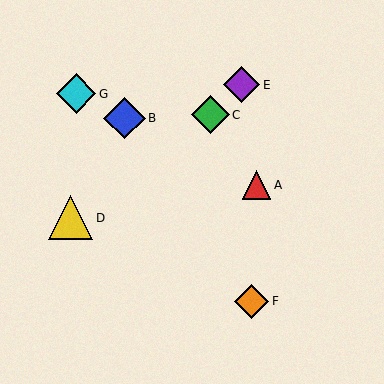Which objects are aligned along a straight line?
Objects A, B, G are aligned along a straight line.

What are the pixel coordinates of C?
Object C is at (210, 115).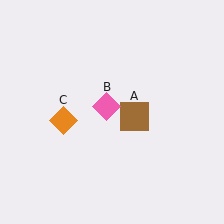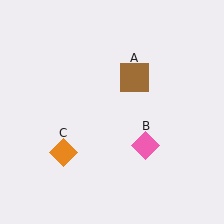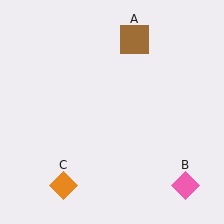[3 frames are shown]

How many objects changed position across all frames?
3 objects changed position: brown square (object A), pink diamond (object B), orange diamond (object C).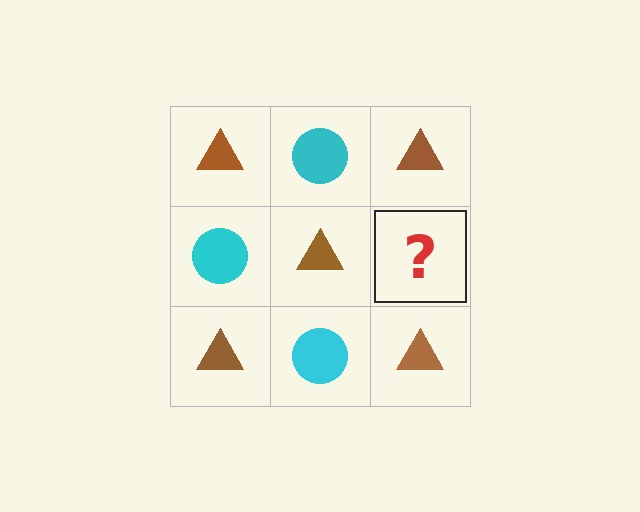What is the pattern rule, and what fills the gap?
The rule is that it alternates brown triangle and cyan circle in a checkerboard pattern. The gap should be filled with a cyan circle.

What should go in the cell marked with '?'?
The missing cell should contain a cyan circle.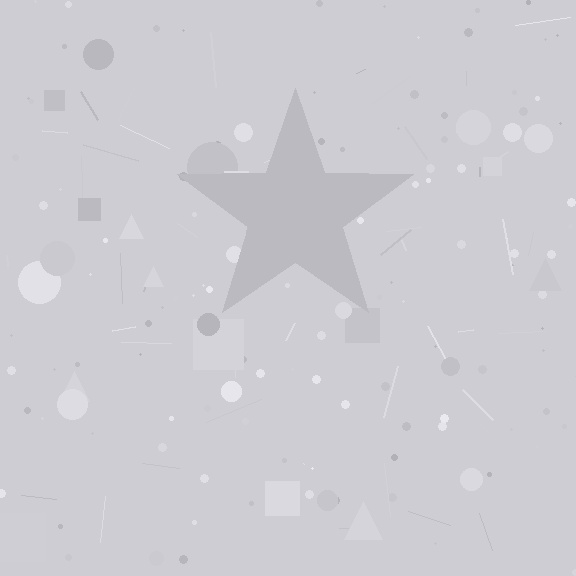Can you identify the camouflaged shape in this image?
The camouflaged shape is a star.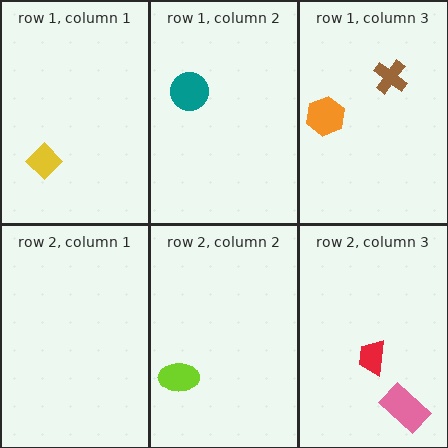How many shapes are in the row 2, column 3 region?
2.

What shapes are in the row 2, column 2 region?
The lime ellipse.